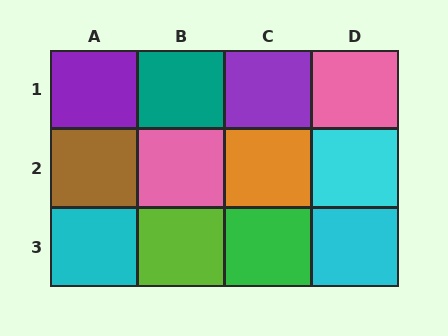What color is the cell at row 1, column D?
Pink.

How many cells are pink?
2 cells are pink.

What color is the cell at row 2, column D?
Cyan.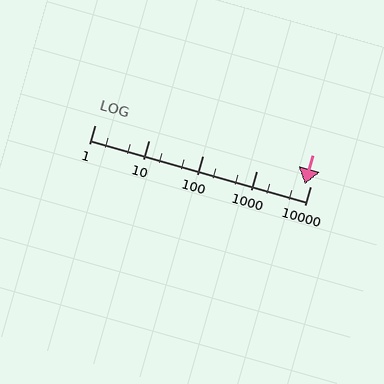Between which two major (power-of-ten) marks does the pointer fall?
The pointer is between 1000 and 10000.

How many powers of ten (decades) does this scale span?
The scale spans 4 decades, from 1 to 10000.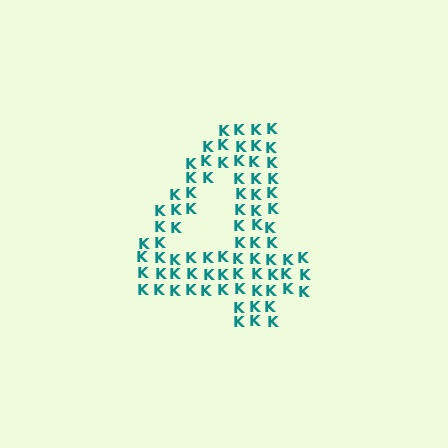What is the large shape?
The large shape is the digit 4.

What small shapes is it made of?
It is made of small letter K's.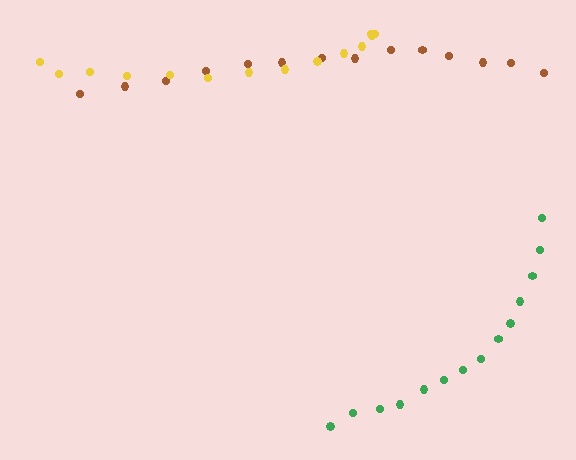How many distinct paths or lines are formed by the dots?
There are 3 distinct paths.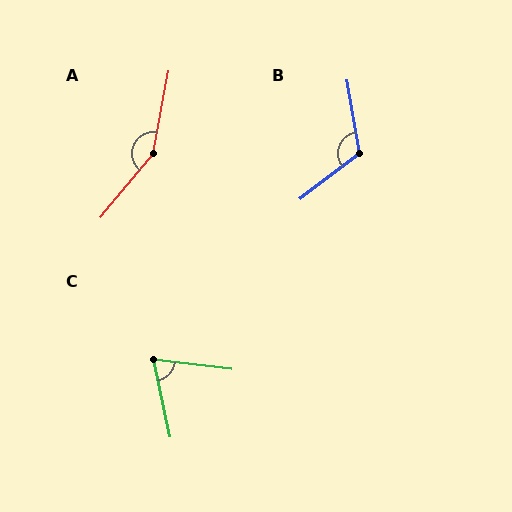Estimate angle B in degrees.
Approximately 118 degrees.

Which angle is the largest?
A, at approximately 151 degrees.